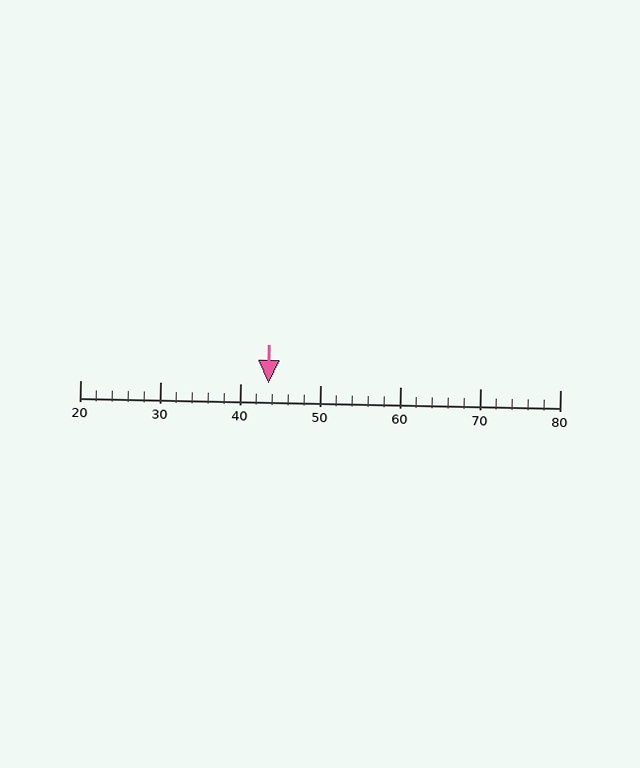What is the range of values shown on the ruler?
The ruler shows values from 20 to 80.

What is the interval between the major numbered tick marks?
The major tick marks are spaced 10 units apart.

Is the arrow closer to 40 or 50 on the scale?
The arrow is closer to 40.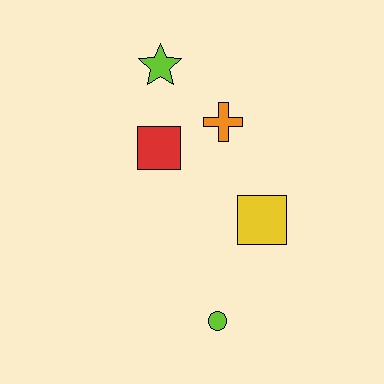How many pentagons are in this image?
There are no pentagons.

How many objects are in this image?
There are 5 objects.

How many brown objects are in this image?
There are no brown objects.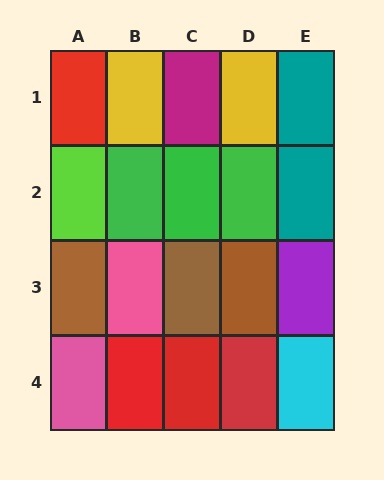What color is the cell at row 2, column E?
Teal.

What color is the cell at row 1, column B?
Yellow.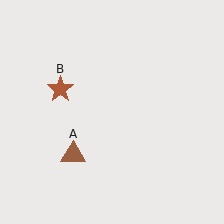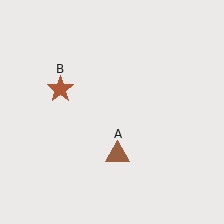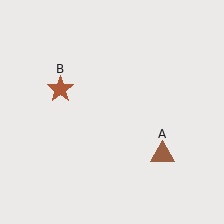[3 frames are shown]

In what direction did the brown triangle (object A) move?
The brown triangle (object A) moved right.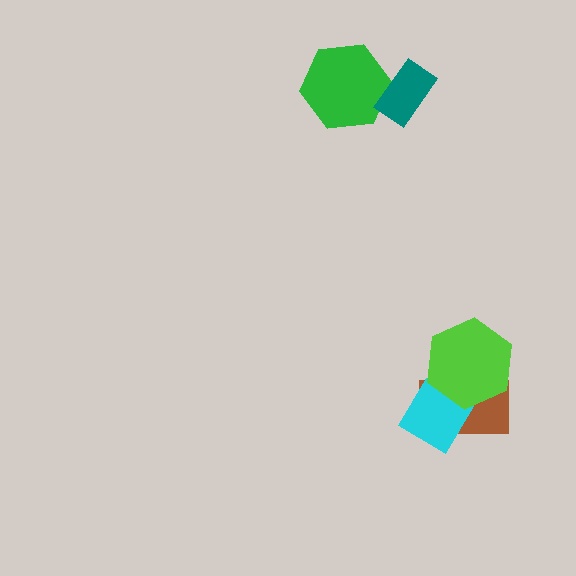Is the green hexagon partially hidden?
Yes, it is partially covered by another shape.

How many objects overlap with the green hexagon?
1 object overlaps with the green hexagon.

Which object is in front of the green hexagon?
The teal rectangle is in front of the green hexagon.